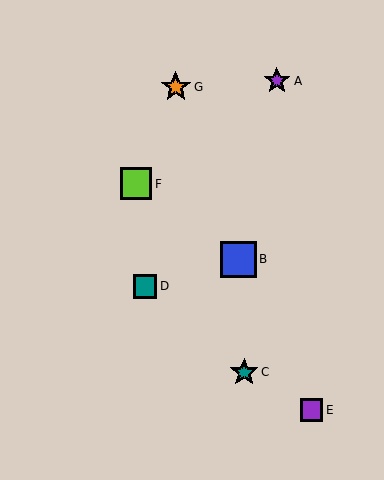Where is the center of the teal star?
The center of the teal star is at (244, 372).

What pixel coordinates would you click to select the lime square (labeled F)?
Click at (136, 184) to select the lime square F.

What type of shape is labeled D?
Shape D is a teal square.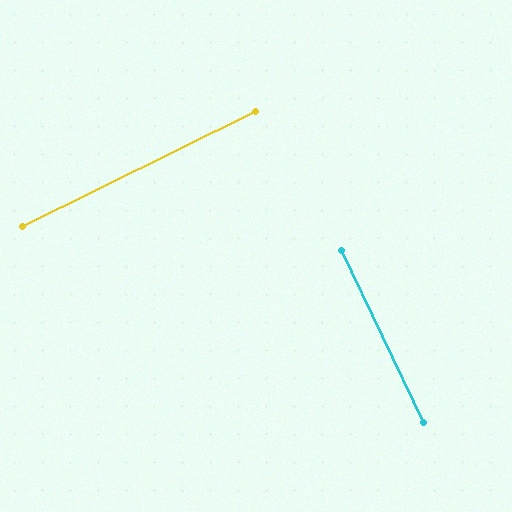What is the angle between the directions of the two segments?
Approximately 89 degrees.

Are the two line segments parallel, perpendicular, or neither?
Perpendicular — they meet at approximately 89°.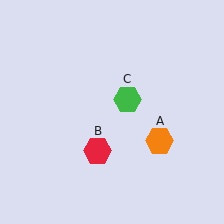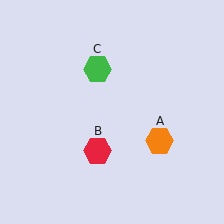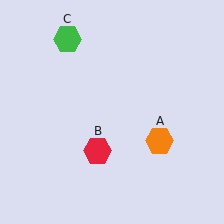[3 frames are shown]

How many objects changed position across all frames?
1 object changed position: green hexagon (object C).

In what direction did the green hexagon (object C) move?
The green hexagon (object C) moved up and to the left.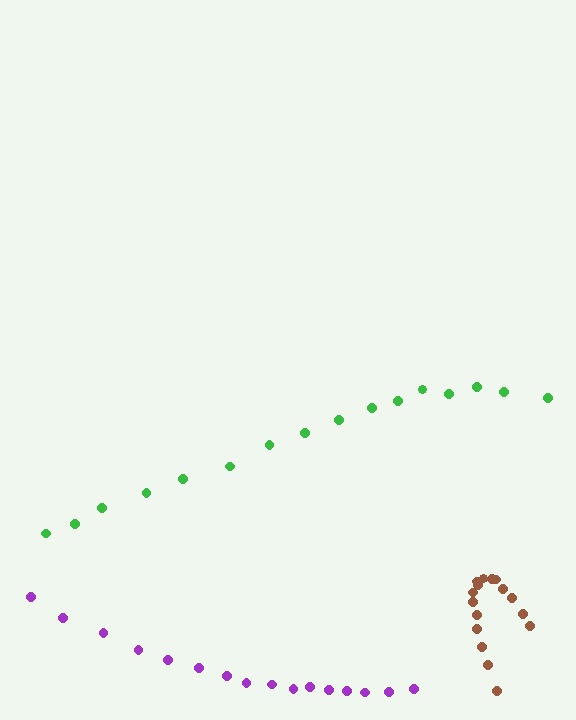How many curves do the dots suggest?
There are 3 distinct paths.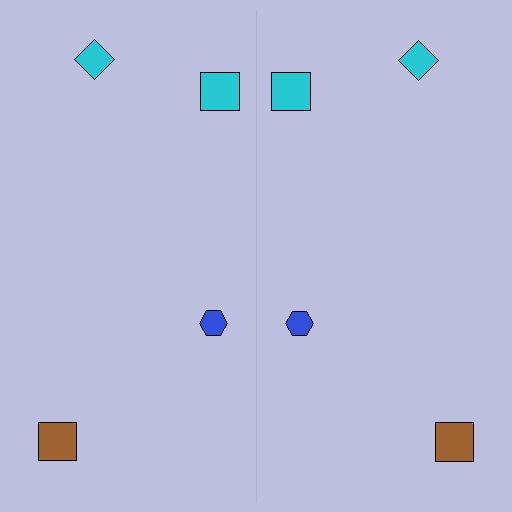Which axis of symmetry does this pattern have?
The pattern has a vertical axis of symmetry running through the center of the image.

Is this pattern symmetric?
Yes, this pattern has bilateral (reflection) symmetry.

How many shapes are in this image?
There are 8 shapes in this image.